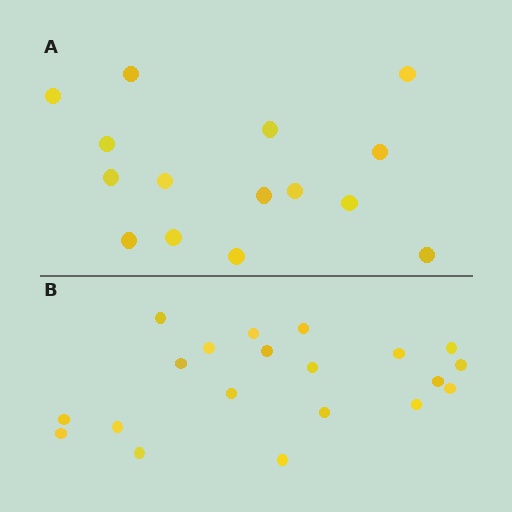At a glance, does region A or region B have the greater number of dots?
Region B (the bottom region) has more dots.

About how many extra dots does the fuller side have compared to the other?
Region B has about 5 more dots than region A.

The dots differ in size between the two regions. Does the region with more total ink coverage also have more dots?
No. Region A has more total ink coverage because its dots are larger, but region B actually contains more individual dots. Total area can be misleading — the number of items is what matters here.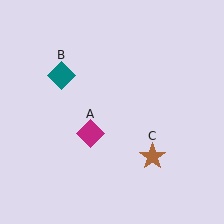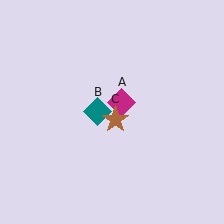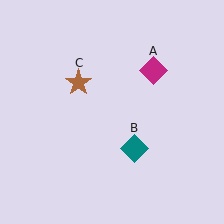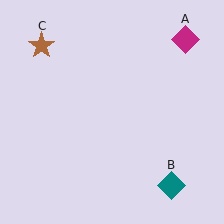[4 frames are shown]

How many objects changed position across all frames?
3 objects changed position: magenta diamond (object A), teal diamond (object B), brown star (object C).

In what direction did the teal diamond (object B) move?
The teal diamond (object B) moved down and to the right.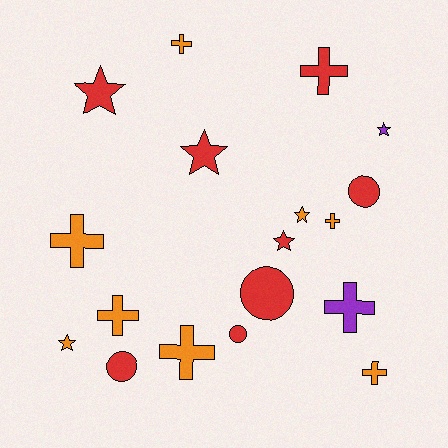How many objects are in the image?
There are 18 objects.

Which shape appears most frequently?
Cross, with 8 objects.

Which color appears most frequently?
Orange, with 8 objects.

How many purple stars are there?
There is 1 purple star.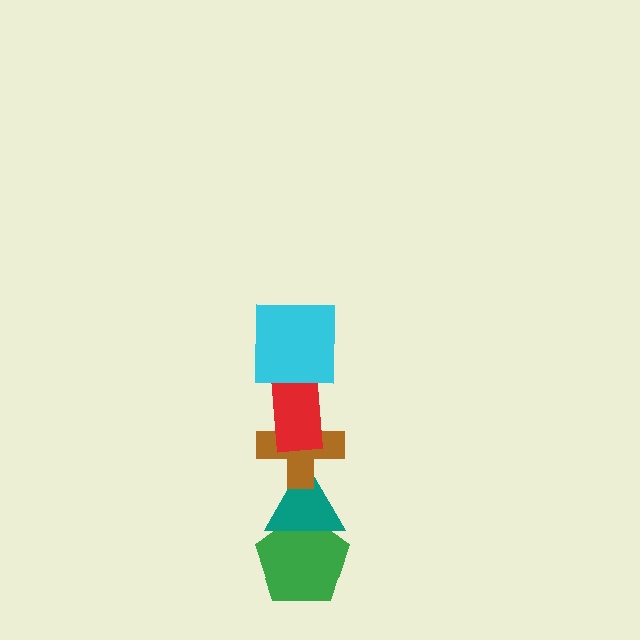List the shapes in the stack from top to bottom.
From top to bottom: the cyan square, the red rectangle, the brown cross, the teal triangle, the green pentagon.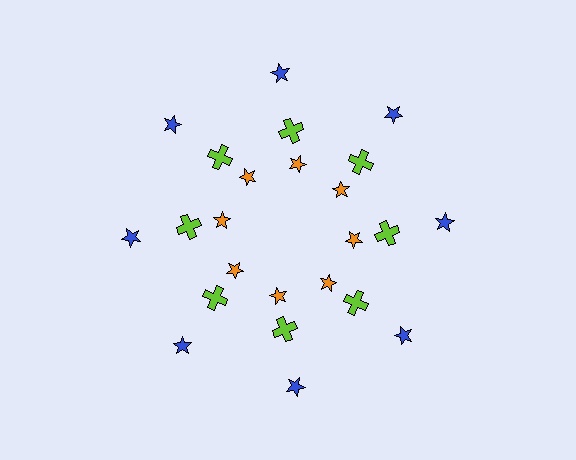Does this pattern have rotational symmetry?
Yes, this pattern has 8-fold rotational symmetry. It looks the same after rotating 45 degrees around the center.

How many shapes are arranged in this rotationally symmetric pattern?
There are 24 shapes, arranged in 8 groups of 3.